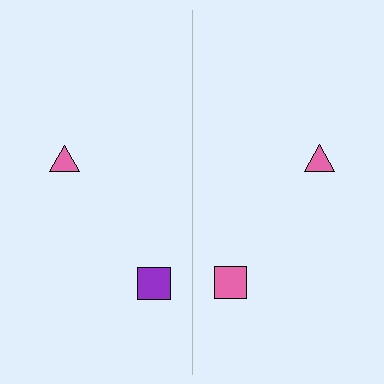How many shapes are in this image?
There are 4 shapes in this image.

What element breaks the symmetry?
The pink square on the right side breaks the symmetry — its mirror counterpart is purple.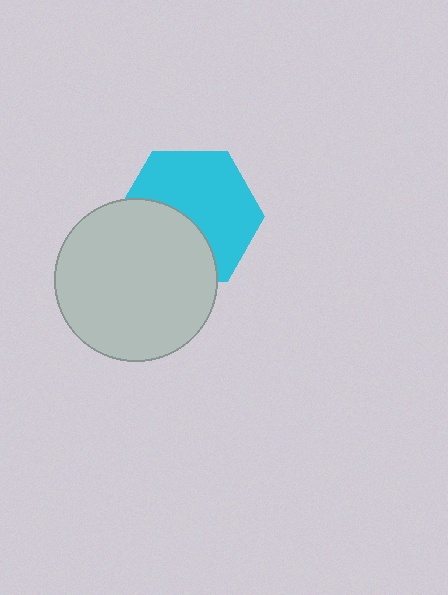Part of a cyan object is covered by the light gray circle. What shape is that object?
It is a hexagon.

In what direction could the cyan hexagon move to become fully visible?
The cyan hexagon could move up. That would shift it out from behind the light gray circle entirely.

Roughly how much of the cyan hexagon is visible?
About half of it is visible (roughly 60%).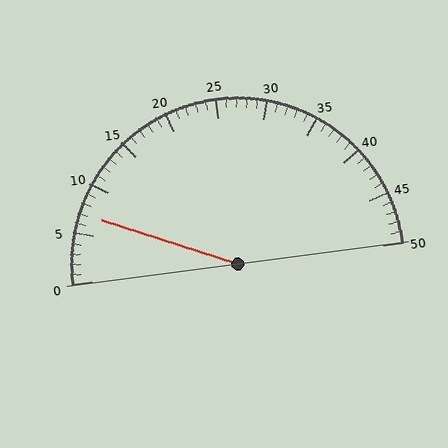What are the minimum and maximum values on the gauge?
The gauge ranges from 0 to 50.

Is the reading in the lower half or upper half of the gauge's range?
The reading is in the lower half of the range (0 to 50).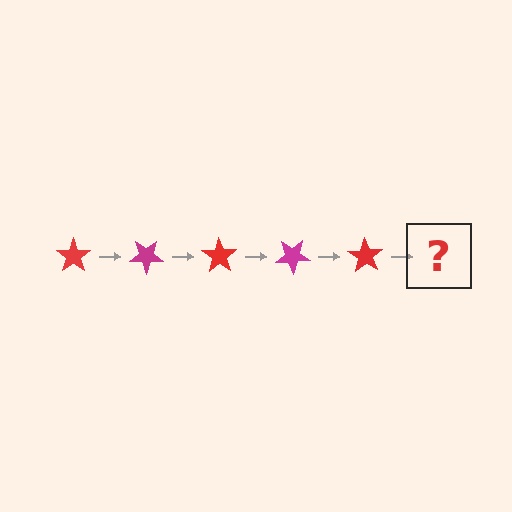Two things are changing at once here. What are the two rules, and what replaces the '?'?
The two rules are that it rotates 35 degrees each step and the color cycles through red and magenta. The '?' should be a magenta star, rotated 175 degrees from the start.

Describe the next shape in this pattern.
It should be a magenta star, rotated 175 degrees from the start.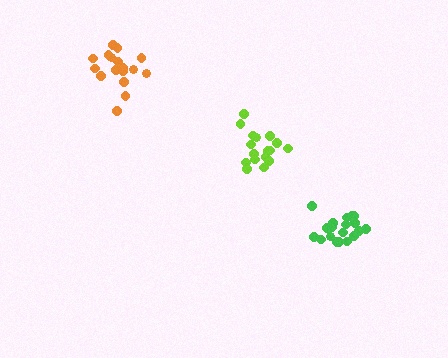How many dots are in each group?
Group 1: 19 dots, Group 2: 17 dots, Group 3: 17 dots (53 total).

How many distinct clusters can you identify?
There are 3 distinct clusters.